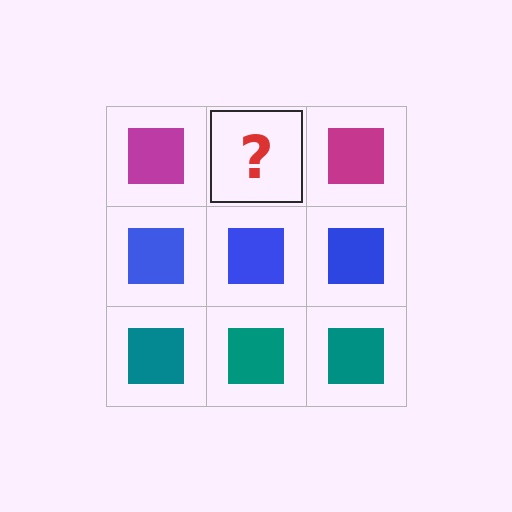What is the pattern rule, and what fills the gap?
The rule is that each row has a consistent color. The gap should be filled with a magenta square.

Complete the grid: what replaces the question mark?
The question mark should be replaced with a magenta square.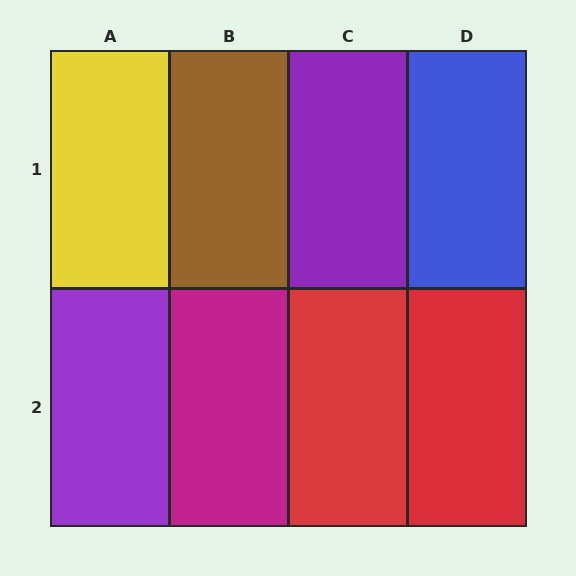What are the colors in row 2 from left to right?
Purple, magenta, red, red.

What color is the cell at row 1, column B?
Brown.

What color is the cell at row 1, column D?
Blue.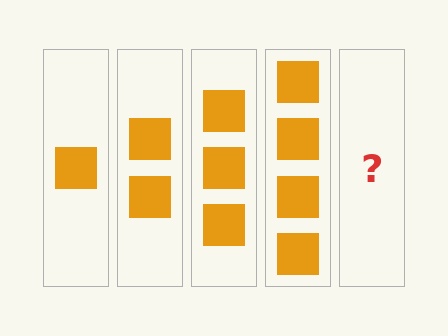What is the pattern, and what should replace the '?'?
The pattern is that each step adds one more square. The '?' should be 5 squares.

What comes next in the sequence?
The next element should be 5 squares.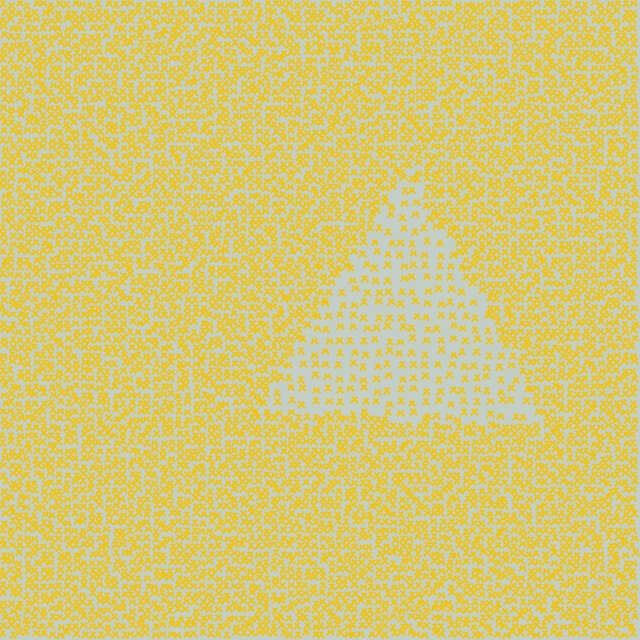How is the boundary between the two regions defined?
The boundary is defined by a change in element density (approximately 2.4x ratio). All elements are the same color, size, and shape.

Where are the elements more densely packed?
The elements are more densely packed outside the triangle boundary.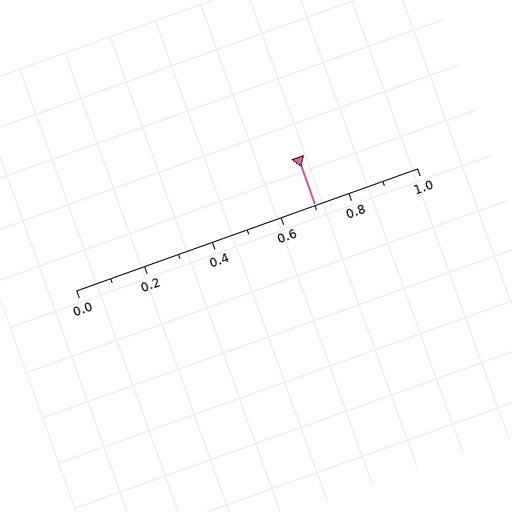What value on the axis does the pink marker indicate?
The marker indicates approximately 0.7.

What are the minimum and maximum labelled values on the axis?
The axis runs from 0.0 to 1.0.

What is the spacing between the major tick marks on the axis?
The major ticks are spaced 0.2 apart.